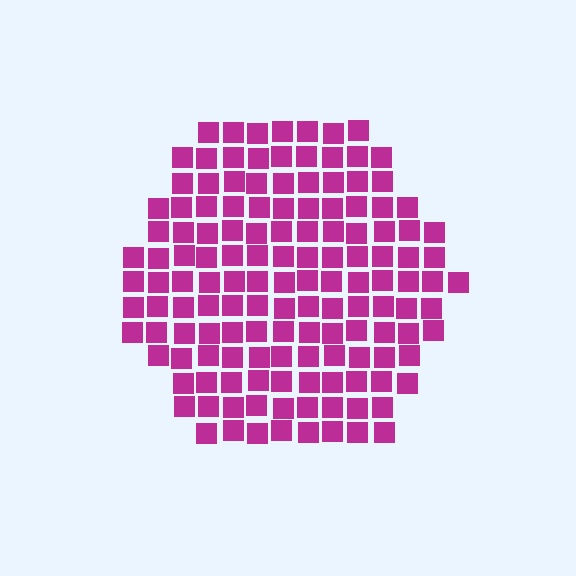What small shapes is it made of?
It is made of small squares.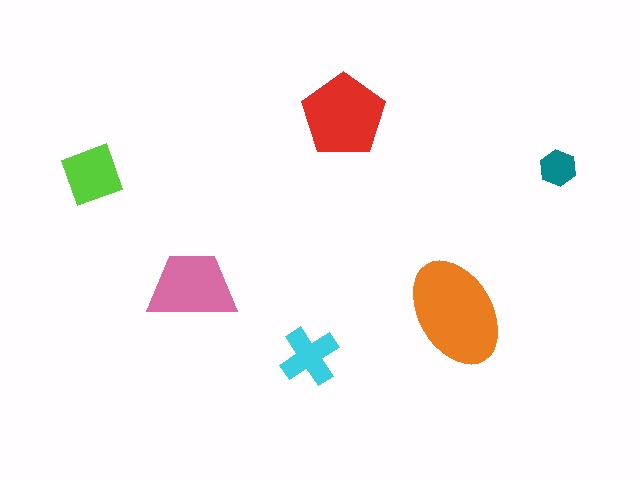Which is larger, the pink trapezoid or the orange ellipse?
The orange ellipse.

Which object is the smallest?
The teal hexagon.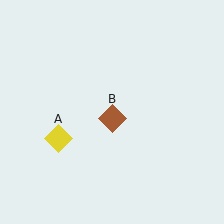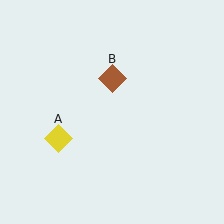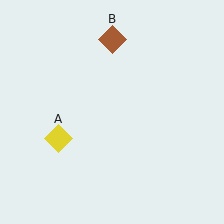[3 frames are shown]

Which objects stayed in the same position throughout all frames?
Yellow diamond (object A) remained stationary.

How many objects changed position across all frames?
1 object changed position: brown diamond (object B).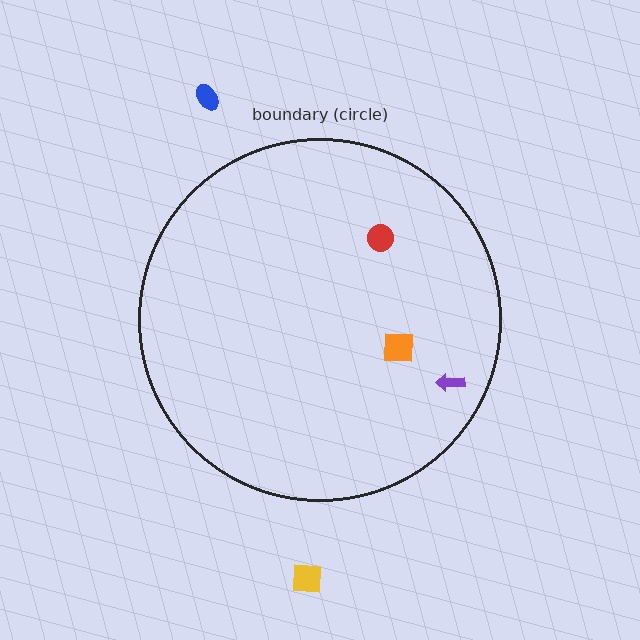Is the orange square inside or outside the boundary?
Inside.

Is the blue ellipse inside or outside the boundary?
Outside.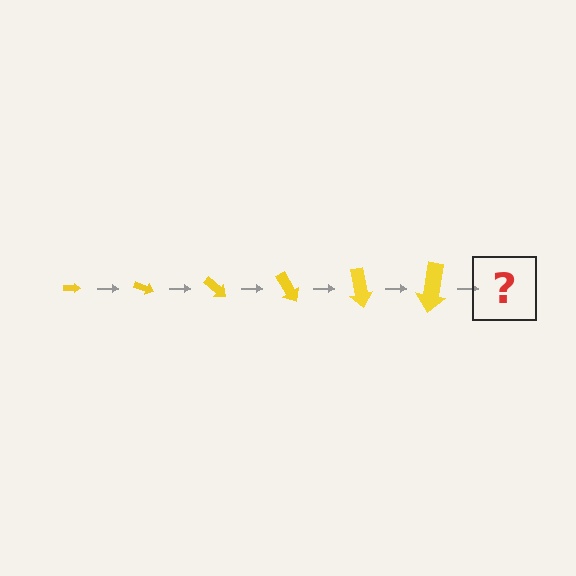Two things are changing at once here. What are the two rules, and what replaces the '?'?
The two rules are that the arrow grows larger each step and it rotates 20 degrees each step. The '?' should be an arrow, larger than the previous one and rotated 120 degrees from the start.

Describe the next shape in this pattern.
It should be an arrow, larger than the previous one and rotated 120 degrees from the start.